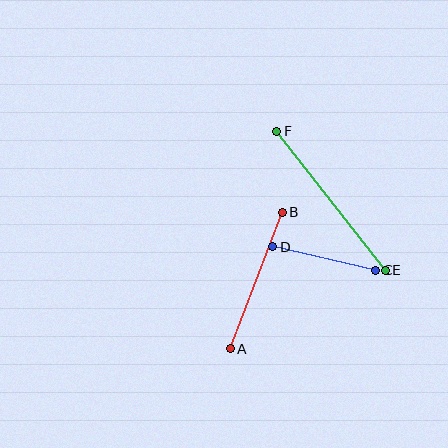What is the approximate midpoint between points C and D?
The midpoint is at approximately (324, 258) pixels.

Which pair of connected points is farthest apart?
Points E and F are farthest apart.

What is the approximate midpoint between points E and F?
The midpoint is at approximately (331, 201) pixels.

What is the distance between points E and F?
The distance is approximately 176 pixels.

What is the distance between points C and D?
The distance is approximately 106 pixels.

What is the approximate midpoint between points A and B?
The midpoint is at approximately (256, 281) pixels.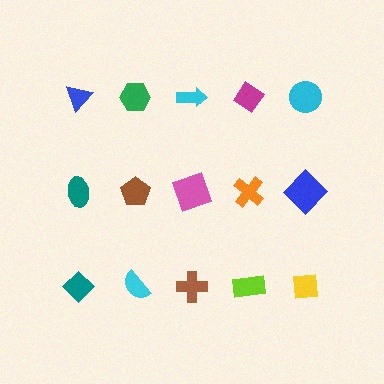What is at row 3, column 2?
A cyan semicircle.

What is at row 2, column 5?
A blue diamond.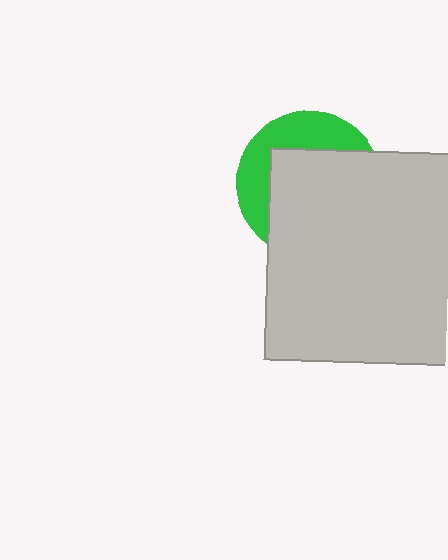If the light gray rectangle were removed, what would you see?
You would see the complete green circle.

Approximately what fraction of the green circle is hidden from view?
Roughly 65% of the green circle is hidden behind the light gray rectangle.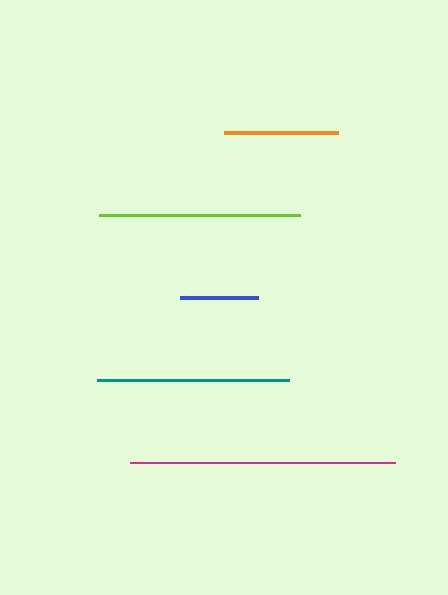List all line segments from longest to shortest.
From longest to shortest: magenta, lime, teal, orange, blue.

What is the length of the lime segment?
The lime segment is approximately 200 pixels long.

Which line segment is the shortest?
The blue line is the shortest at approximately 79 pixels.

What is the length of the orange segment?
The orange segment is approximately 114 pixels long.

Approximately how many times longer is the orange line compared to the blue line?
The orange line is approximately 1.4 times the length of the blue line.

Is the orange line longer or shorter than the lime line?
The lime line is longer than the orange line.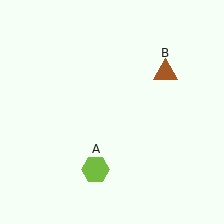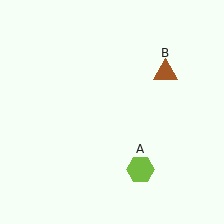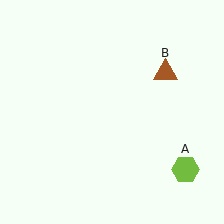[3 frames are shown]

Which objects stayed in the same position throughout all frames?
Brown triangle (object B) remained stationary.